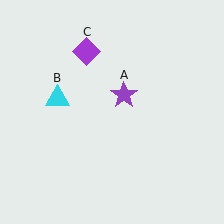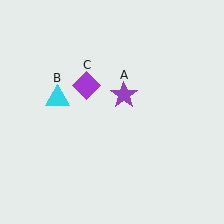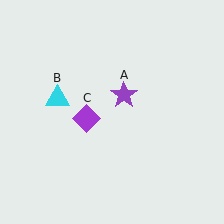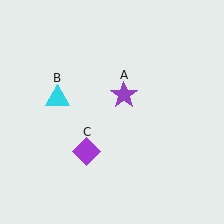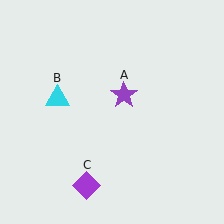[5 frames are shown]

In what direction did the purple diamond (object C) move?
The purple diamond (object C) moved down.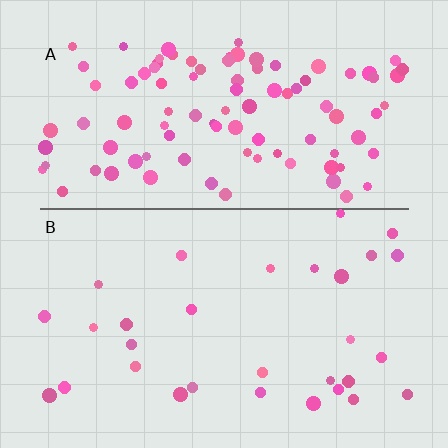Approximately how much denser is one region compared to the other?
Approximately 3.2× — region A over region B.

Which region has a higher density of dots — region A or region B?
A (the top).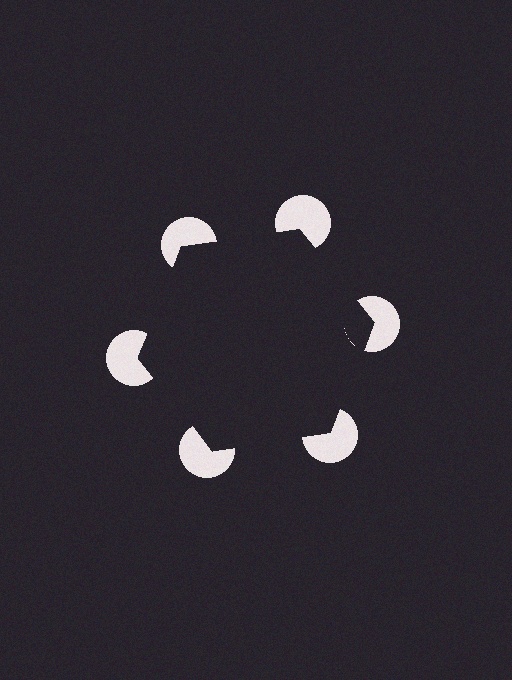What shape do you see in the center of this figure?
An illusory hexagon — its edges are inferred from the aligned wedge cuts in the pac-man discs, not physically drawn.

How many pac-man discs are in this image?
There are 6 — one at each vertex of the illusory hexagon.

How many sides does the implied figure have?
6 sides.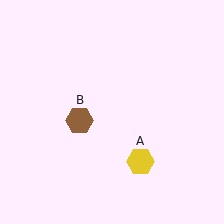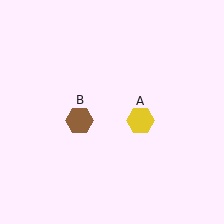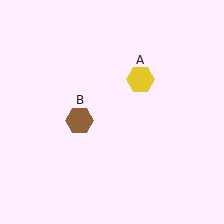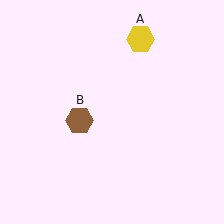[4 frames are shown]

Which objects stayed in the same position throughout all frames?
Brown hexagon (object B) remained stationary.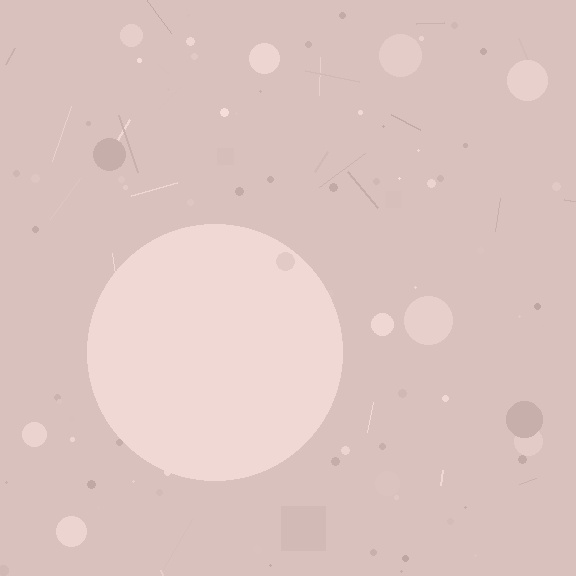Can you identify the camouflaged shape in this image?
The camouflaged shape is a circle.